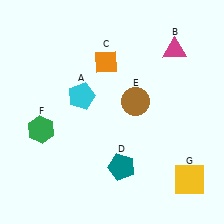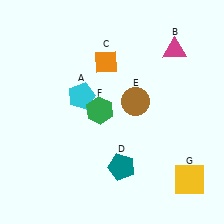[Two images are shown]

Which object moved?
The green hexagon (F) moved right.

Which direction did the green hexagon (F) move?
The green hexagon (F) moved right.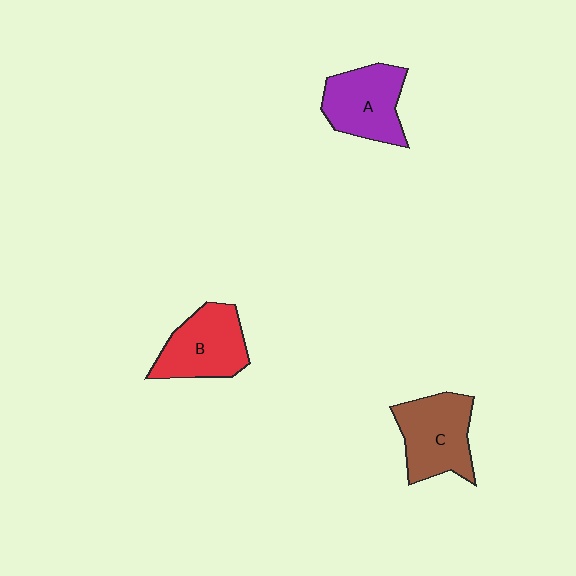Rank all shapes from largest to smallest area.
From largest to smallest: C (brown), B (red), A (purple).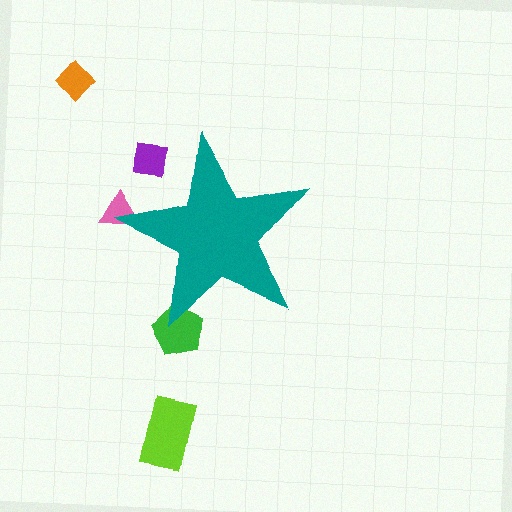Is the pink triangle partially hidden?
Yes, the pink triangle is partially hidden behind the teal star.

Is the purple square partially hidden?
Yes, the purple square is partially hidden behind the teal star.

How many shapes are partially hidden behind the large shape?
3 shapes are partially hidden.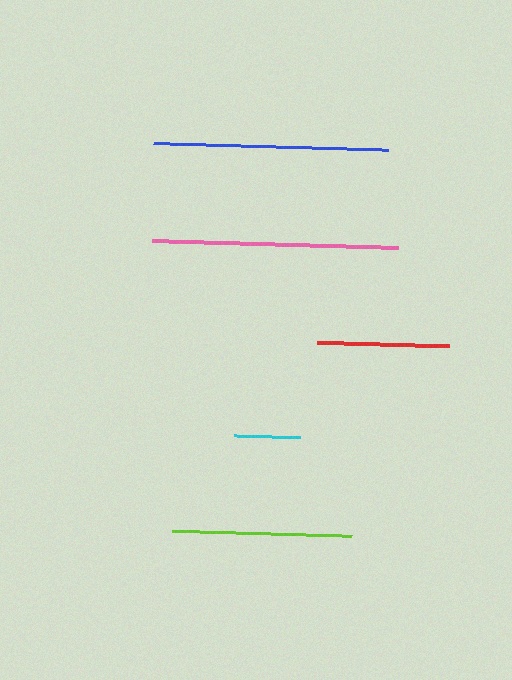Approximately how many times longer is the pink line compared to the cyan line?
The pink line is approximately 3.8 times the length of the cyan line.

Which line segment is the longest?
The pink line is the longest at approximately 247 pixels.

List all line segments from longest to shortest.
From longest to shortest: pink, blue, lime, red, cyan.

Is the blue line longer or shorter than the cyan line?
The blue line is longer than the cyan line.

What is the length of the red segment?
The red segment is approximately 132 pixels long.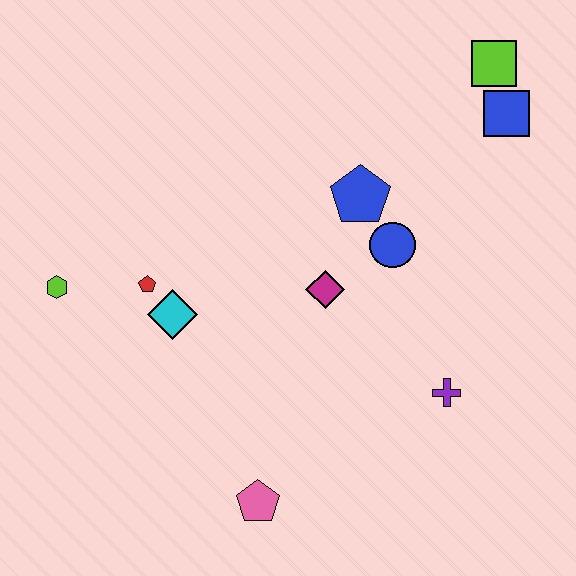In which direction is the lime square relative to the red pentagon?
The lime square is to the right of the red pentagon.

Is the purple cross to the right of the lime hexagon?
Yes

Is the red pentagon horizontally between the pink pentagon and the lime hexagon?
Yes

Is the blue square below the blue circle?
No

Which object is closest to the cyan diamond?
The red pentagon is closest to the cyan diamond.